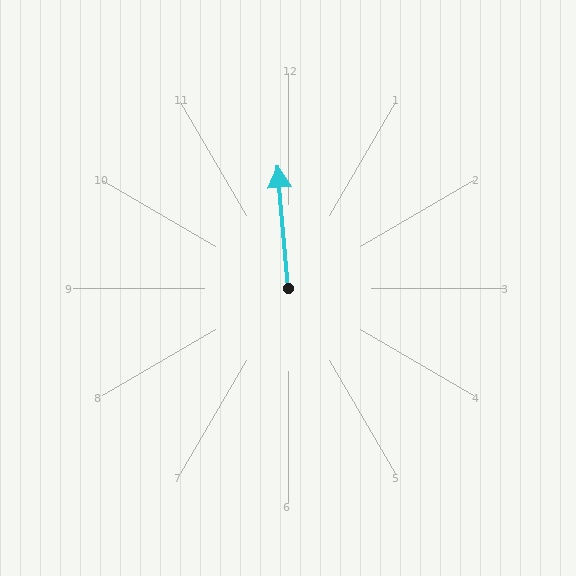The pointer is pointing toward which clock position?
Roughly 12 o'clock.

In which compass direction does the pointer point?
North.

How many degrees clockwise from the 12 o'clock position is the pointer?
Approximately 355 degrees.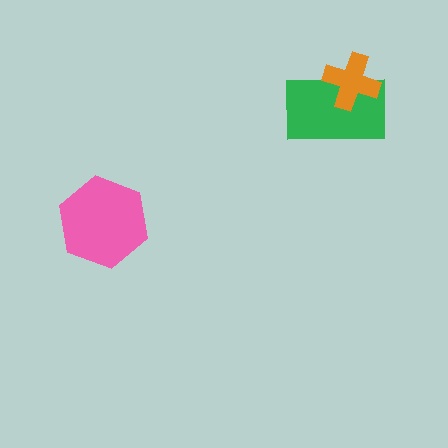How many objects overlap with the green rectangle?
1 object overlaps with the green rectangle.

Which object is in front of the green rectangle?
The orange cross is in front of the green rectangle.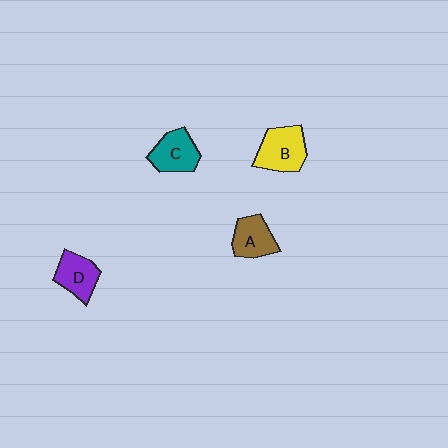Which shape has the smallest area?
Shape A (brown).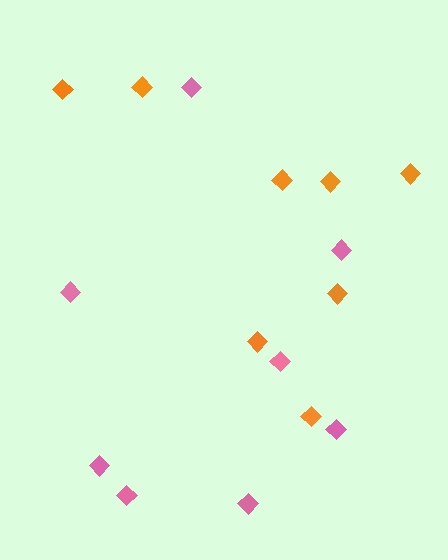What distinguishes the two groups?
There are 2 groups: one group of pink diamonds (8) and one group of orange diamonds (8).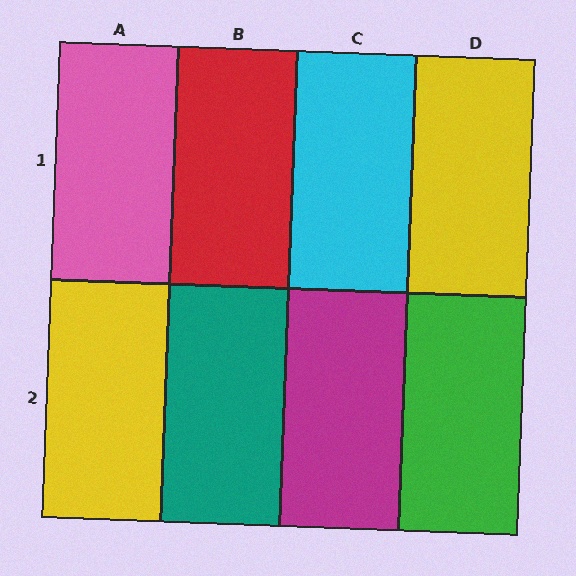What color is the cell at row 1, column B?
Red.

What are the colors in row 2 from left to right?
Yellow, teal, magenta, green.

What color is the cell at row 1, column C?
Cyan.